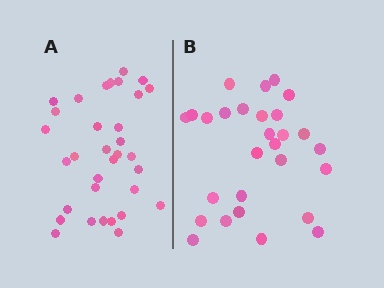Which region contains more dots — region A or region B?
Region A (the left region) has more dots.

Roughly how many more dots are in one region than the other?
Region A has about 5 more dots than region B.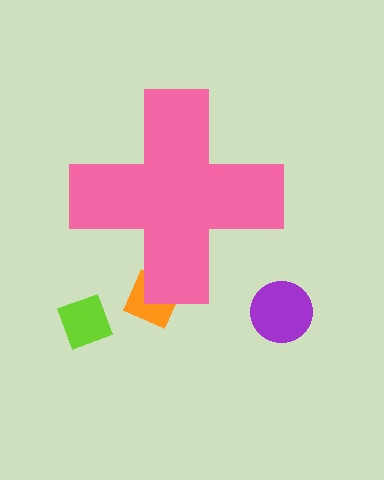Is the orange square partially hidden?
Yes, the orange square is partially hidden behind the pink cross.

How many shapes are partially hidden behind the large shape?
1 shape is partially hidden.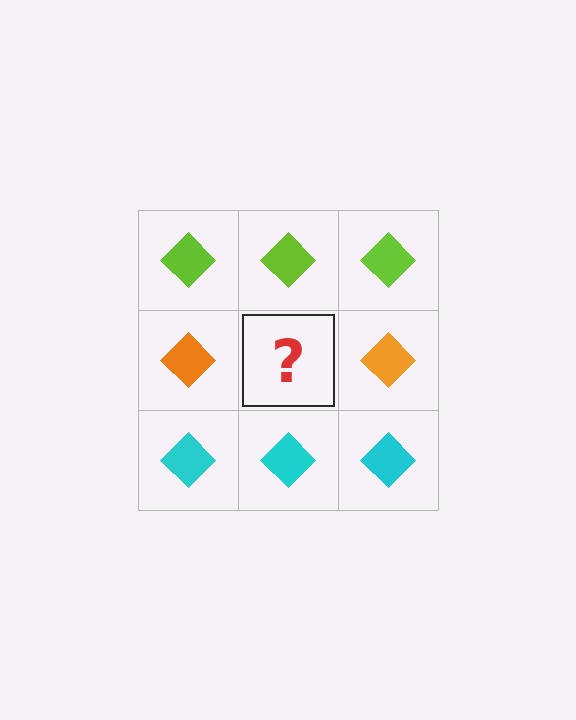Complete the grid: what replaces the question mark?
The question mark should be replaced with an orange diamond.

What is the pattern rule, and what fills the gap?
The rule is that each row has a consistent color. The gap should be filled with an orange diamond.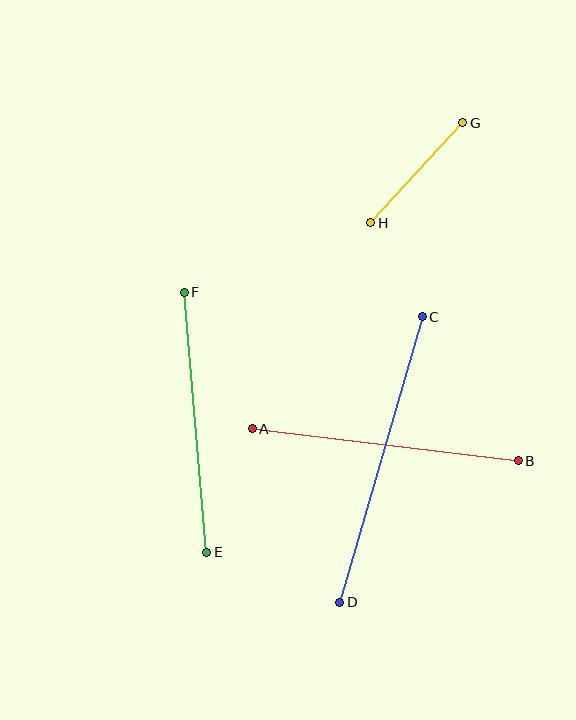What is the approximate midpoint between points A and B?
The midpoint is at approximately (385, 445) pixels.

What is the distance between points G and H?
The distance is approximately 136 pixels.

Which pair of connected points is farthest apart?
Points C and D are farthest apart.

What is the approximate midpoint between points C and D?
The midpoint is at approximately (381, 460) pixels.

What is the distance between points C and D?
The distance is approximately 297 pixels.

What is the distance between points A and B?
The distance is approximately 268 pixels.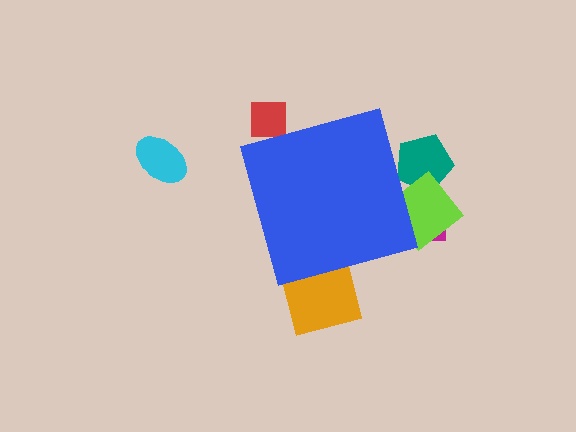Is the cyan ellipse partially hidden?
No, the cyan ellipse is fully visible.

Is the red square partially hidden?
Yes, the red square is partially hidden behind the blue diamond.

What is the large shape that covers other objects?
A blue diamond.